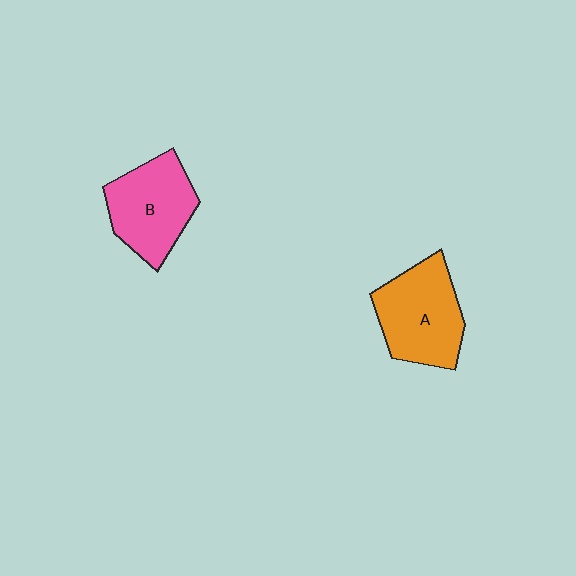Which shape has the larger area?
Shape A (orange).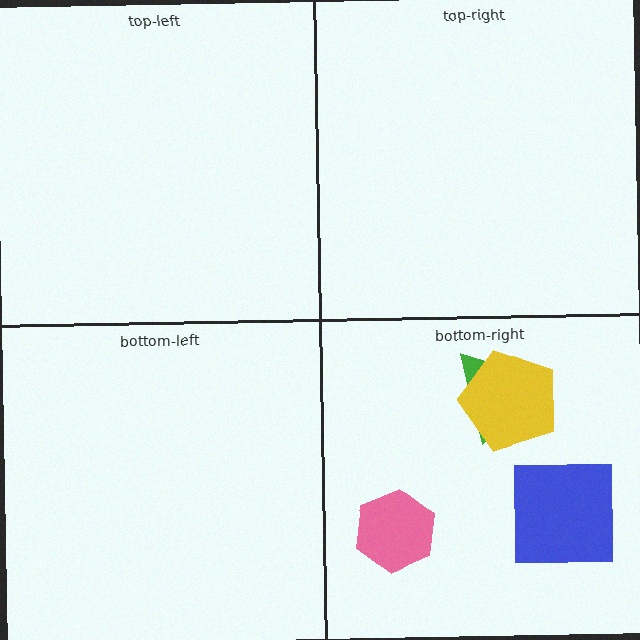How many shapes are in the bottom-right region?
4.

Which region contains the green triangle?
The bottom-right region.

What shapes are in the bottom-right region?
The pink hexagon, the blue square, the green triangle, the yellow pentagon.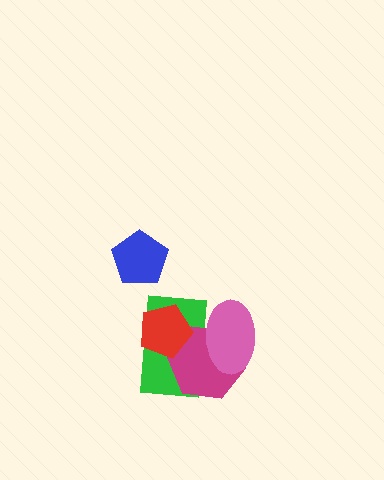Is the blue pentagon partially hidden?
No, no other shape covers it.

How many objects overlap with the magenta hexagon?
3 objects overlap with the magenta hexagon.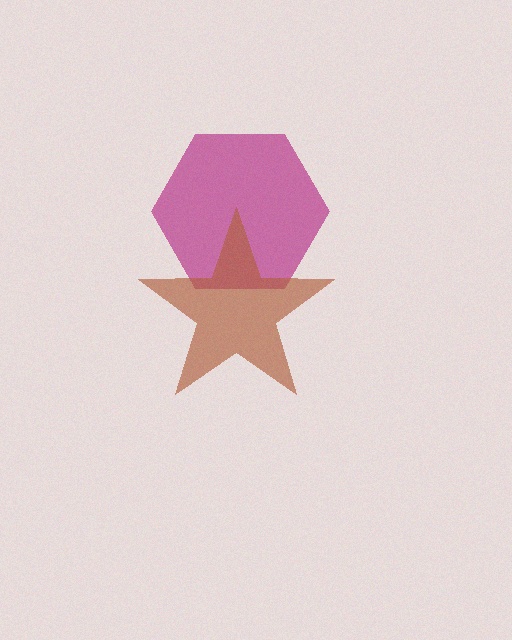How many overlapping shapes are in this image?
There are 2 overlapping shapes in the image.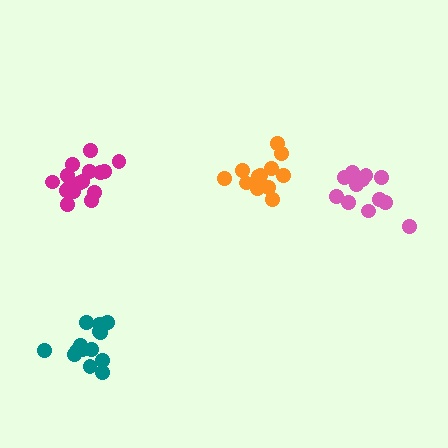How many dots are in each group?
Group 1: 16 dots, Group 2: 14 dots, Group 3: 12 dots, Group 4: 13 dots (55 total).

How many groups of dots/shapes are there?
There are 4 groups.